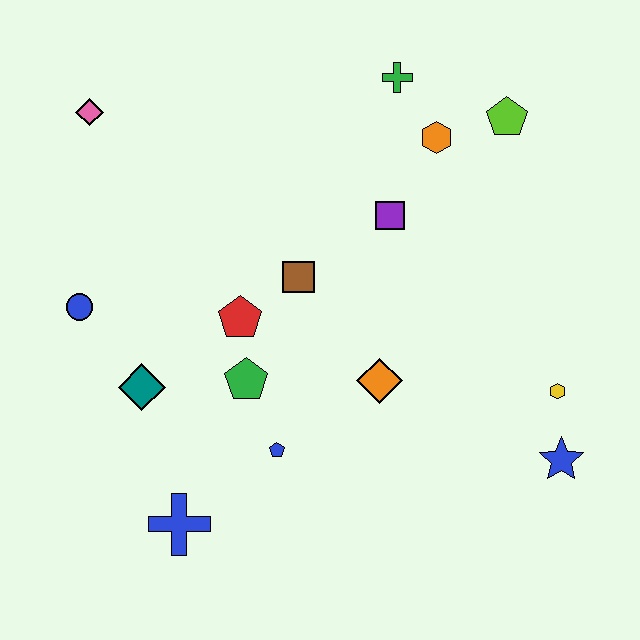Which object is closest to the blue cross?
The blue pentagon is closest to the blue cross.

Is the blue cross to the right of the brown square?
No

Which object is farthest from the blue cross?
The lime pentagon is farthest from the blue cross.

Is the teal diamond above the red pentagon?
No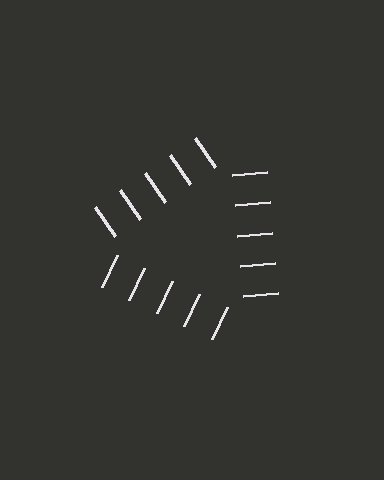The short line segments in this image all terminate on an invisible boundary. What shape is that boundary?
An illusory triangle — the line segments terminate on its edges but no continuous stroke is drawn.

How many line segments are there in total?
15 — 5 along each of the 3 edges.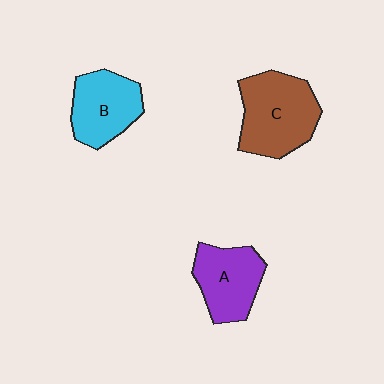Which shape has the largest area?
Shape C (brown).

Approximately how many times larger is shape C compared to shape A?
Approximately 1.3 times.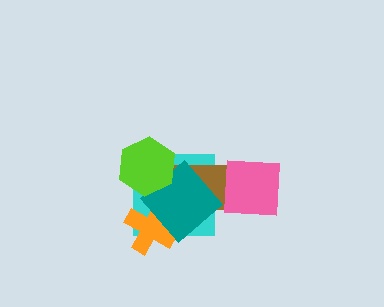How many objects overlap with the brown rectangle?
4 objects overlap with the brown rectangle.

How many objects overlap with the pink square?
1 object overlaps with the pink square.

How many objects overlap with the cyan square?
4 objects overlap with the cyan square.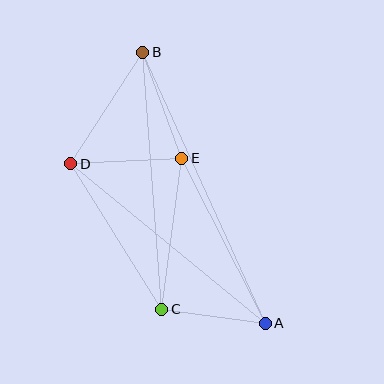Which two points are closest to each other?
Points A and C are closest to each other.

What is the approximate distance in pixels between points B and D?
The distance between B and D is approximately 133 pixels.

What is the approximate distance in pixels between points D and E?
The distance between D and E is approximately 112 pixels.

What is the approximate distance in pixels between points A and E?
The distance between A and E is approximately 185 pixels.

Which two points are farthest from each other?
Points A and B are farthest from each other.